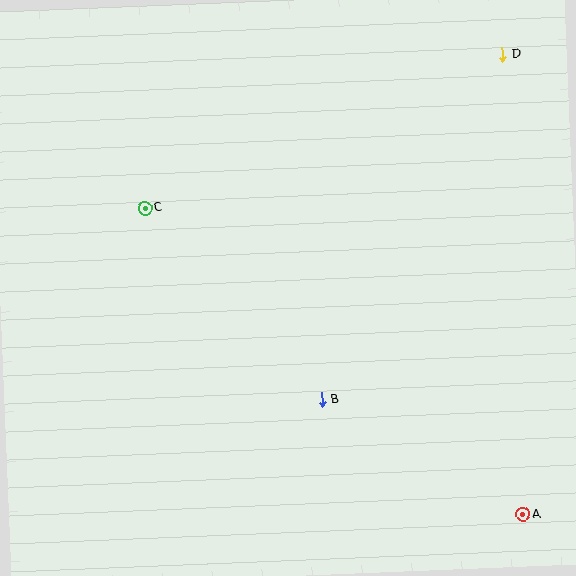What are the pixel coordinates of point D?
Point D is at (502, 54).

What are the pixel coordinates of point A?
Point A is at (523, 515).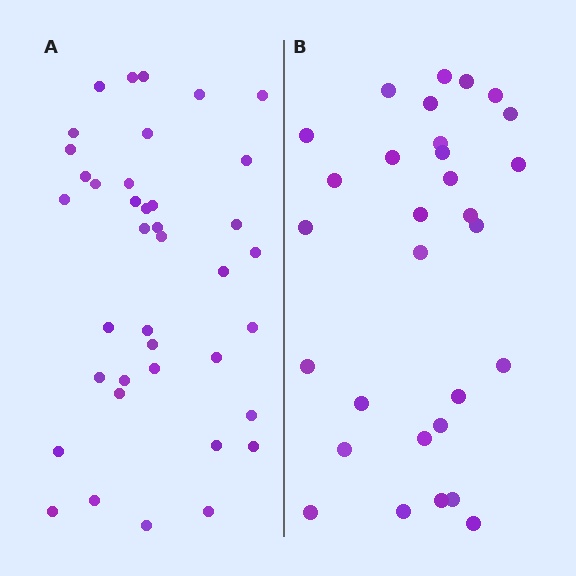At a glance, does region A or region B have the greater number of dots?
Region A (the left region) has more dots.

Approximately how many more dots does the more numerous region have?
Region A has roughly 8 or so more dots than region B.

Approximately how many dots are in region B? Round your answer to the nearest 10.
About 30 dots.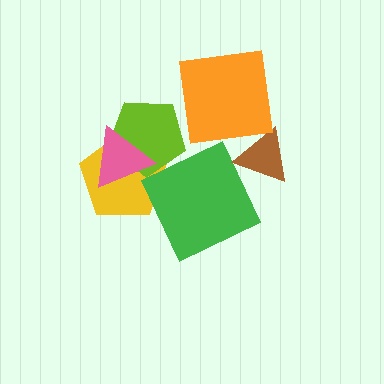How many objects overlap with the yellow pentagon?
2 objects overlap with the yellow pentagon.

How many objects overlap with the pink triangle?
2 objects overlap with the pink triangle.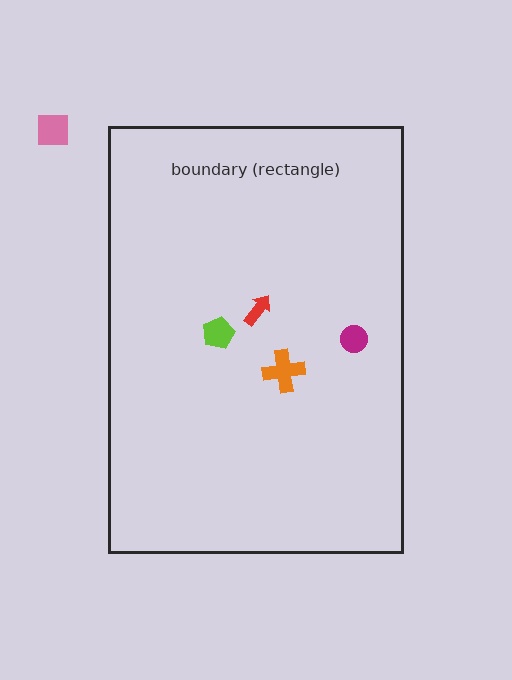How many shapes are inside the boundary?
4 inside, 1 outside.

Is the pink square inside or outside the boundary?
Outside.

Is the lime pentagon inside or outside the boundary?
Inside.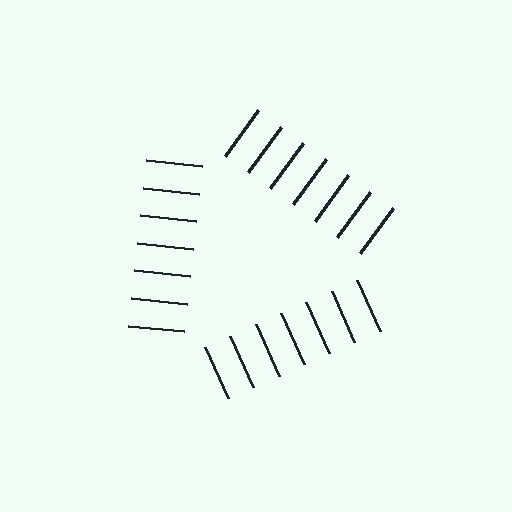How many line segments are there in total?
21 — 7 along each of the 3 edges.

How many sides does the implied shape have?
3 sides — the line-ends trace a triangle.